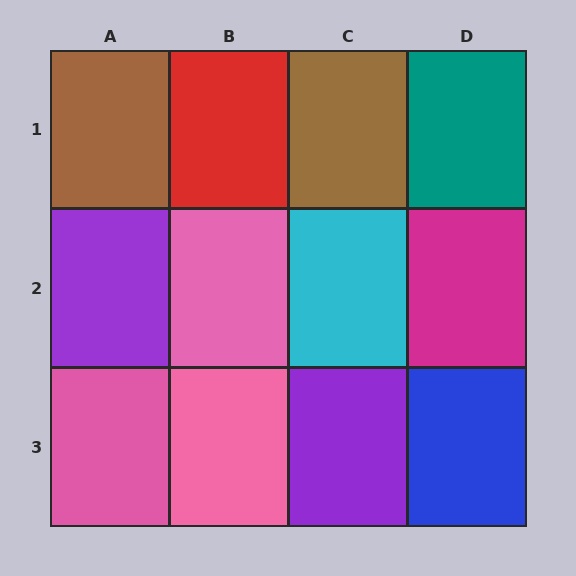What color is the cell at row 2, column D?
Magenta.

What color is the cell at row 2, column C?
Cyan.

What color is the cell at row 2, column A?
Purple.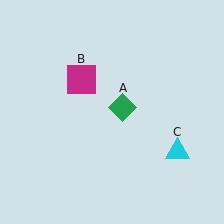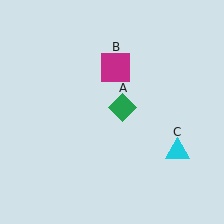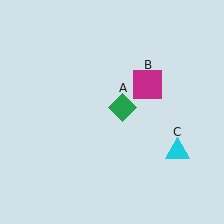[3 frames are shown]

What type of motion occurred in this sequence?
The magenta square (object B) rotated clockwise around the center of the scene.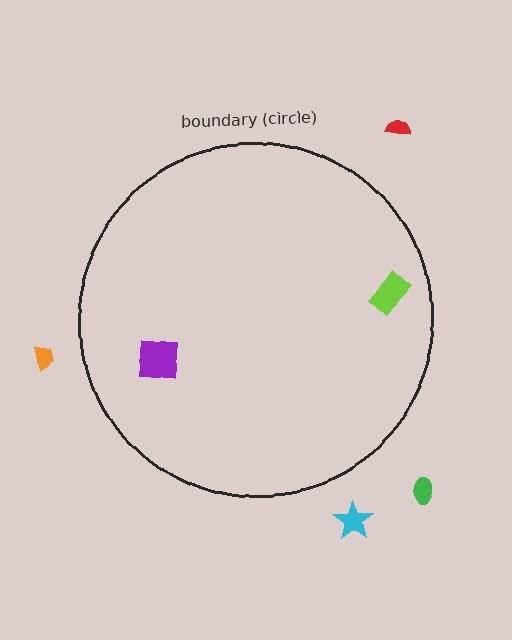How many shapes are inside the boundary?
2 inside, 4 outside.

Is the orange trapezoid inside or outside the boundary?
Outside.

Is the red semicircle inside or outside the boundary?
Outside.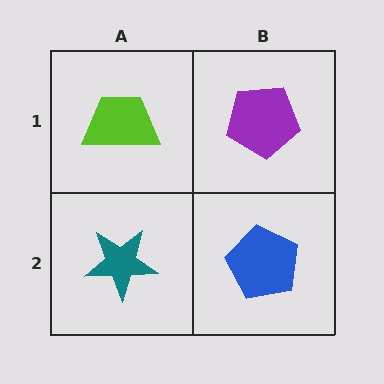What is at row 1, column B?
A purple pentagon.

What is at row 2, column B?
A blue pentagon.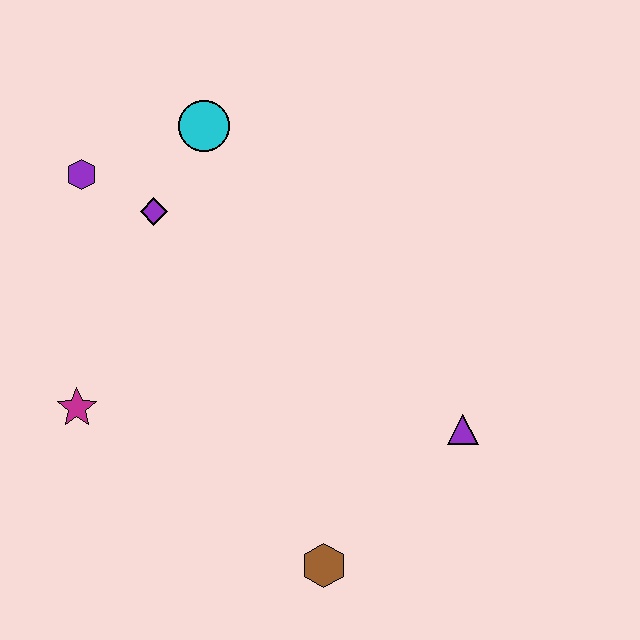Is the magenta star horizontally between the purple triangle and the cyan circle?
No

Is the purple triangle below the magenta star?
Yes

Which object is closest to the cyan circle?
The purple diamond is closest to the cyan circle.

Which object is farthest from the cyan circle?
The brown hexagon is farthest from the cyan circle.